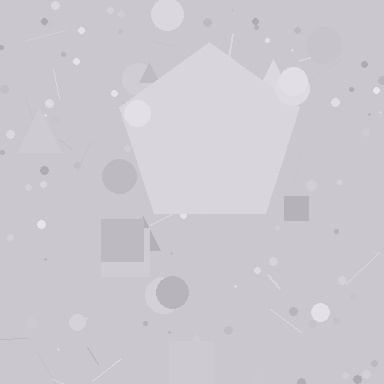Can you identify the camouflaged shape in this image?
The camouflaged shape is a pentagon.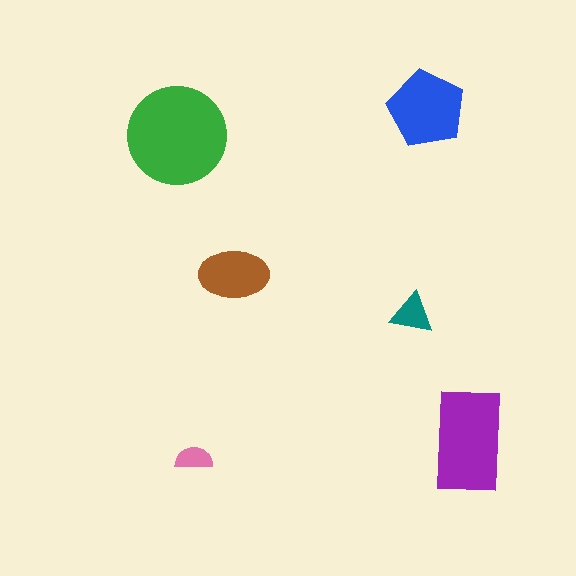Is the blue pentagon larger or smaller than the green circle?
Smaller.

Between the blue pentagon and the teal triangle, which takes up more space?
The blue pentagon.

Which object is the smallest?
The pink semicircle.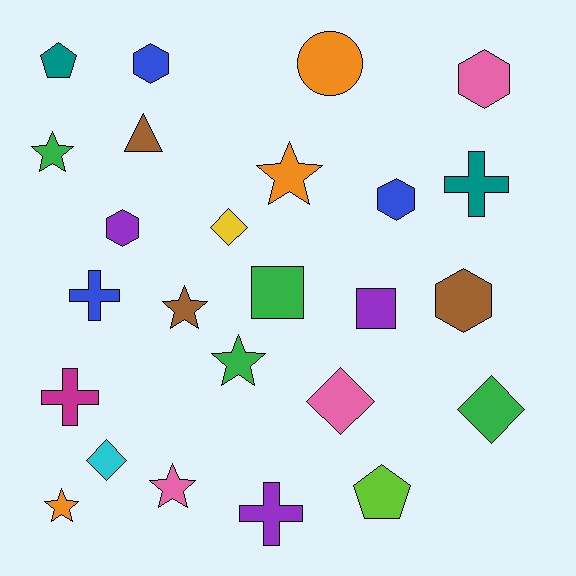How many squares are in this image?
There are 2 squares.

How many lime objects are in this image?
There is 1 lime object.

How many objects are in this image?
There are 25 objects.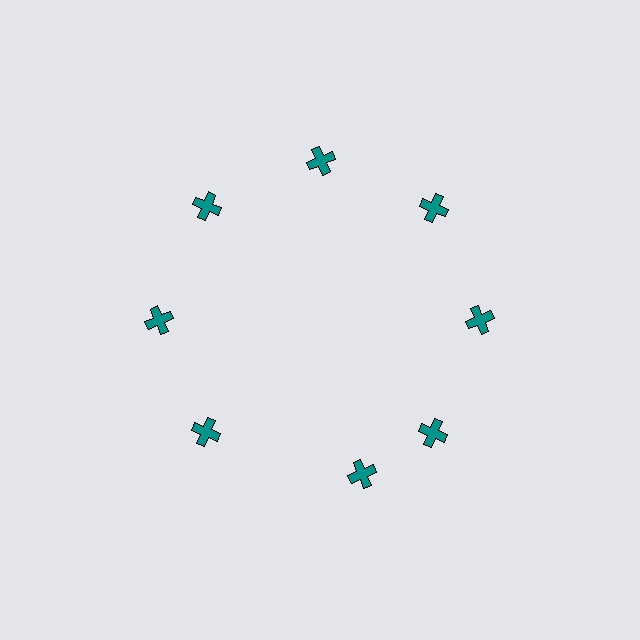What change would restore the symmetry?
The symmetry would be restored by rotating it back into even spacing with its neighbors so that all 8 crosses sit at equal angles and equal distance from the center.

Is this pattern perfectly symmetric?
No. The 8 teal crosses are arranged in a ring, but one element near the 6 o'clock position is rotated out of alignment along the ring, breaking the 8-fold rotational symmetry.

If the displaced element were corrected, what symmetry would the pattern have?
It would have 8-fold rotational symmetry — the pattern would map onto itself every 45 degrees.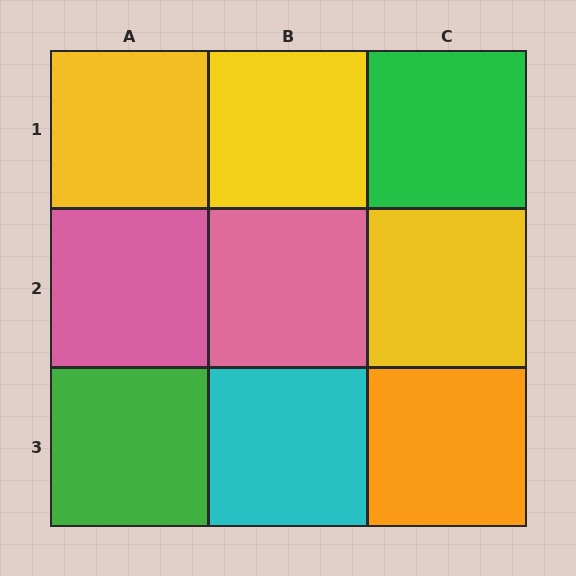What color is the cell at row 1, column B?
Yellow.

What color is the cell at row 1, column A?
Yellow.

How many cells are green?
2 cells are green.